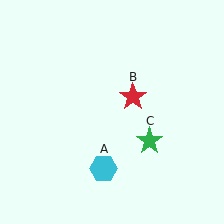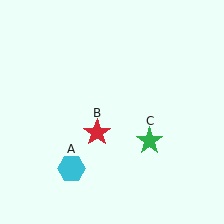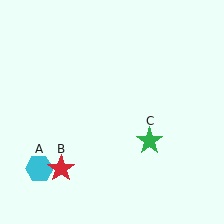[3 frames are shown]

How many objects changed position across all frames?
2 objects changed position: cyan hexagon (object A), red star (object B).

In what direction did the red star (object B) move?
The red star (object B) moved down and to the left.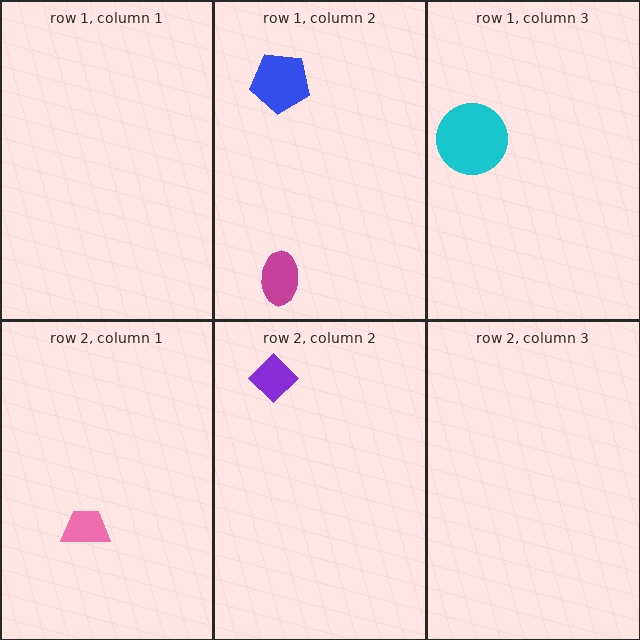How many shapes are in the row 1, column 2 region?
2.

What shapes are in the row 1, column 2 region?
The magenta ellipse, the blue pentagon.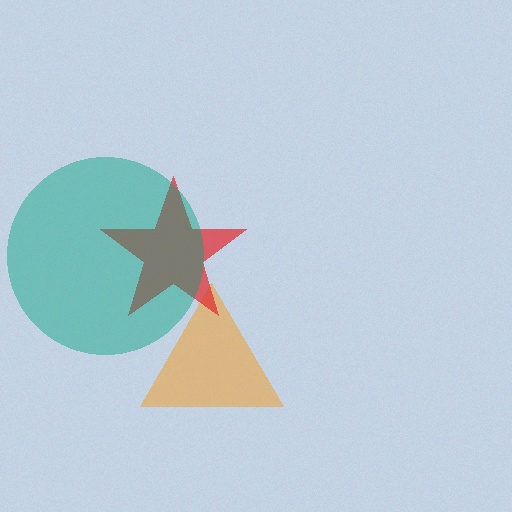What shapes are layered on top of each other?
The layered shapes are: an orange triangle, a red star, a teal circle.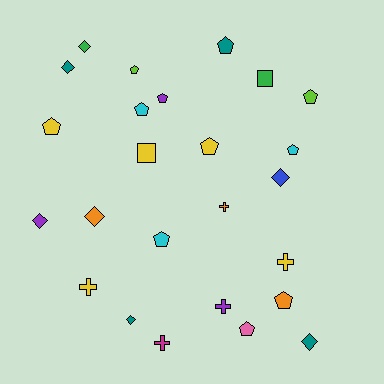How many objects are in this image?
There are 25 objects.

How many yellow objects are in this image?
There are 5 yellow objects.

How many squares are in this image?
There are 2 squares.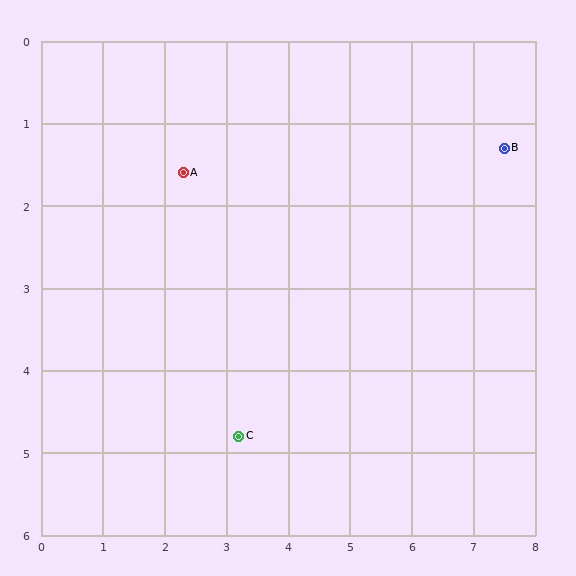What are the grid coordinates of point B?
Point B is at approximately (7.5, 1.3).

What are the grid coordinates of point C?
Point C is at approximately (3.2, 4.8).